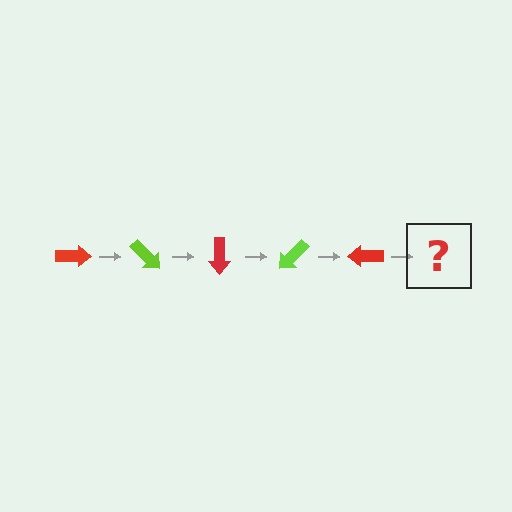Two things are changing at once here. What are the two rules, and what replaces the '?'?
The two rules are that it rotates 45 degrees each step and the color cycles through red and lime. The '?' should be a lime arrow, rotated 225 degrees from the start.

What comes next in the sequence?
The next element should be a lime arrow, rotated 225 degrees from the start.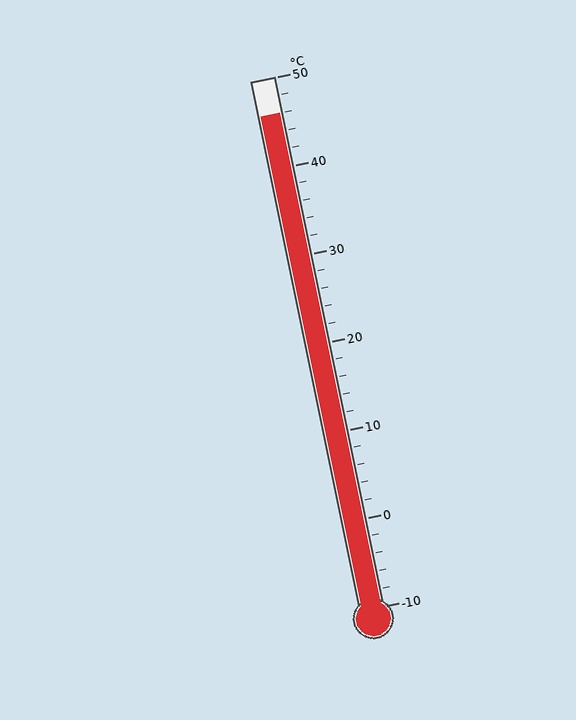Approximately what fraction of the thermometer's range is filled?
The thermometer is filled to approximately 95% of its range.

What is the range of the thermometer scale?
The thermometer scale ranges from -10°C to 50°C.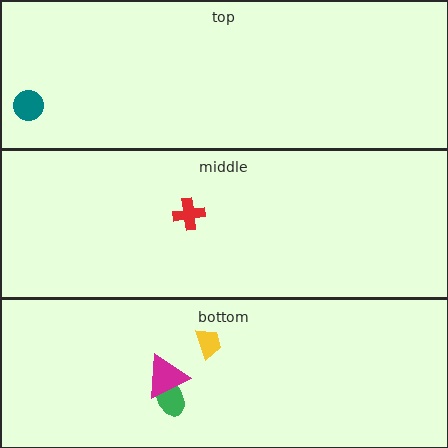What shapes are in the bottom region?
The yellow trapezoid, the green ellipse, the magenta triangle.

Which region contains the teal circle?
The top region.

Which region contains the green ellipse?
The bottom region.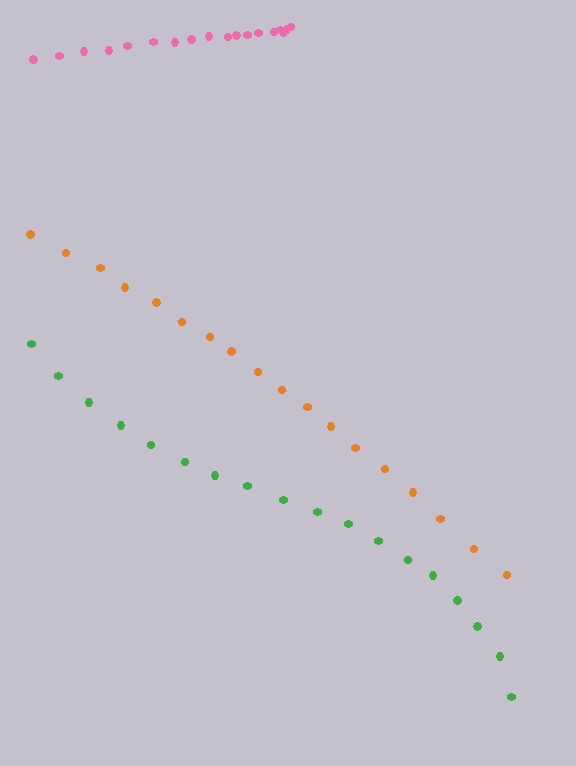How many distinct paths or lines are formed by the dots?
There are 3 distinct paths.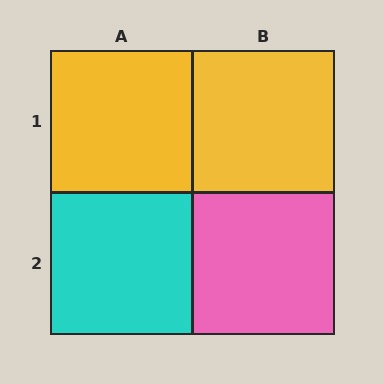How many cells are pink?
1 cell is pink.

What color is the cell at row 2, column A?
Cyan.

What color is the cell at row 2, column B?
Pink.